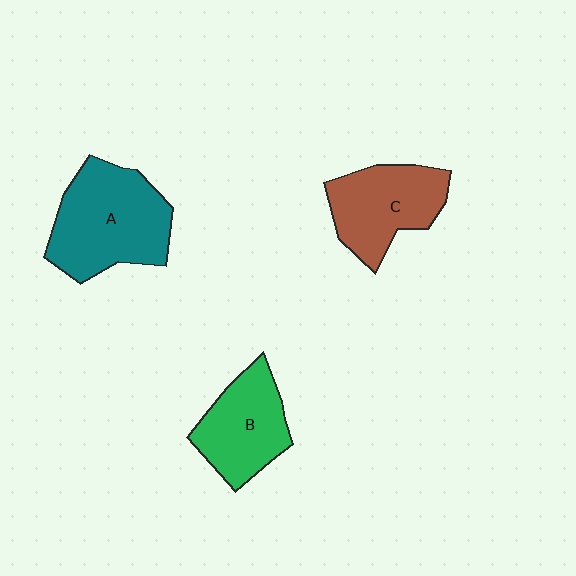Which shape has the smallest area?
Shape B (green).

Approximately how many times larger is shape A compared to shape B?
Approximately 1.4 times.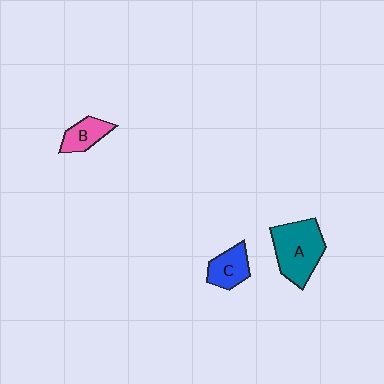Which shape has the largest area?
Shape A (teal).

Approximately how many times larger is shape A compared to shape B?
Approximately 2.0 times.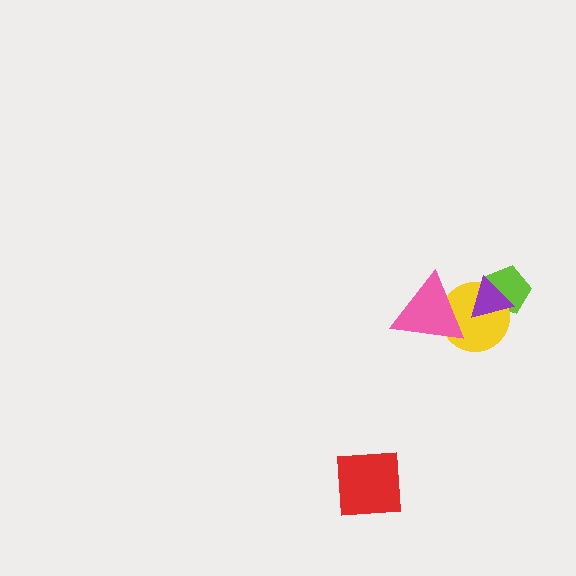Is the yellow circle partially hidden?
Yes, it is partially covered by another shape.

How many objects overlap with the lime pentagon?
2 objects overlap with the lime pentagon.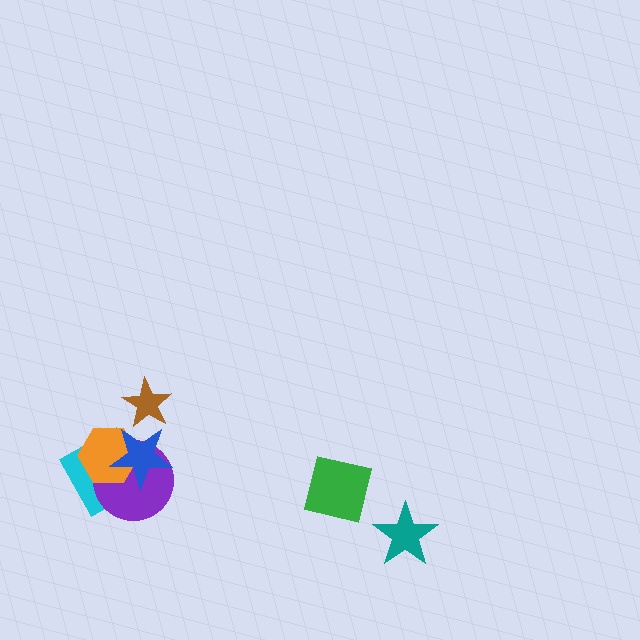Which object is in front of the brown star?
The blue star is in front of the brown star.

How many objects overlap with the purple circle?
3 objects overlap with the purple circle.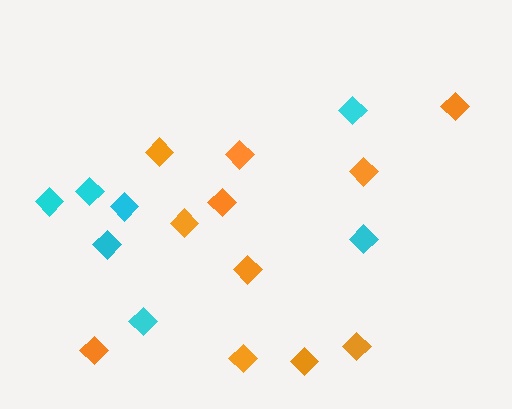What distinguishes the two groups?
There are 2 groups: one group of cyan diamonds (7) and one group of orange diamonds (11).